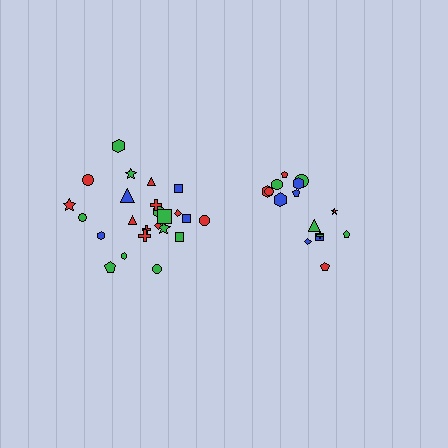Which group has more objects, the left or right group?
The left group.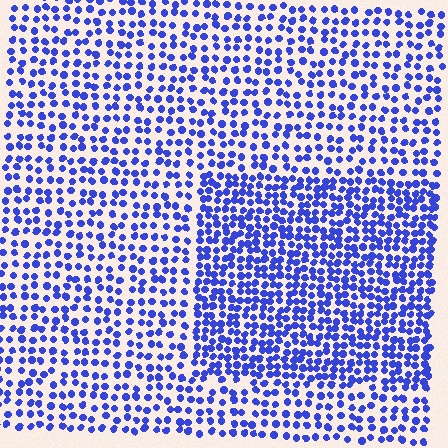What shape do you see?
I see a rectangle.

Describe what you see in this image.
The image contains small blue elements arranged at two different densities. A rectangle-shaped region is visible where the elements are more densely packed than the surrounding area.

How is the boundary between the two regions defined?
The boundary is defined by a change in element density (approximately 1.7x ratio). All elements are the same color, size, and shape.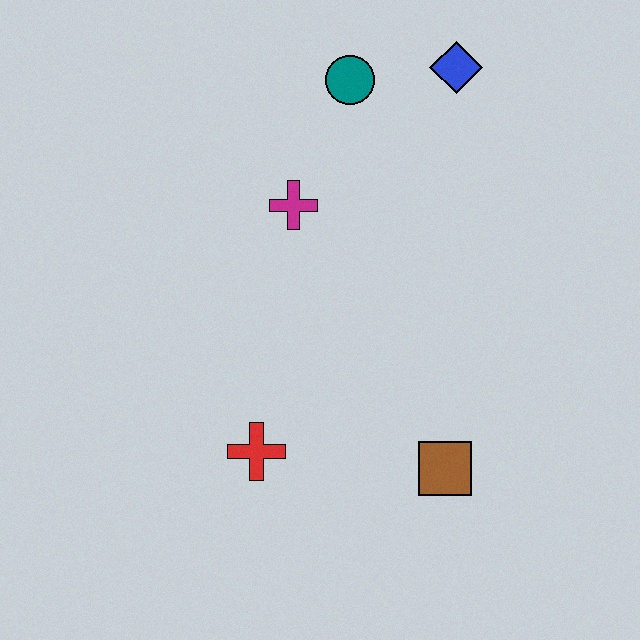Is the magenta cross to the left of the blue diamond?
Yes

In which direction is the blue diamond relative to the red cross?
The blue diamond is above the red cross.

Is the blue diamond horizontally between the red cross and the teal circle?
No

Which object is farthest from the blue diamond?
The red cross is farthest from the blue diamond.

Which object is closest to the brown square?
The red cross is closest to the brown square.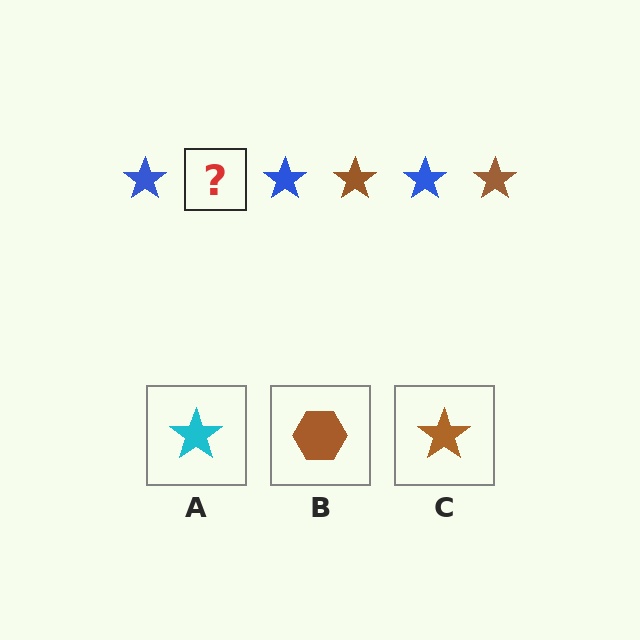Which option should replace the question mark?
Option C.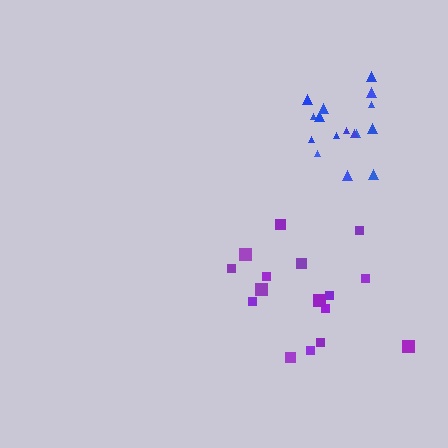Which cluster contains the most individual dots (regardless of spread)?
Blue (16).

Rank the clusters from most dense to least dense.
blue, purple.